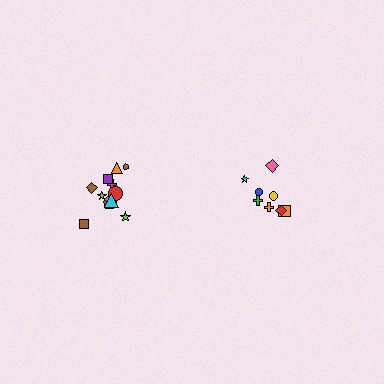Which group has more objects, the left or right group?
The left group.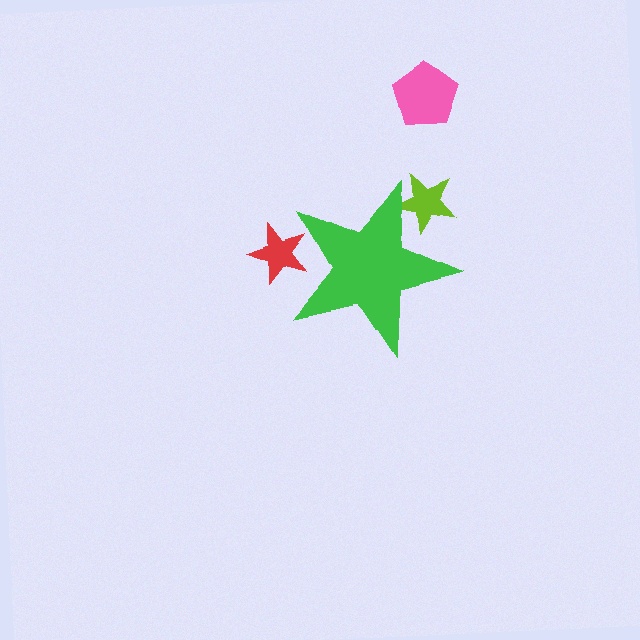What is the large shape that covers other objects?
A green star.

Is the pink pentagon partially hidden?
No, the pink pentagon is fully visible.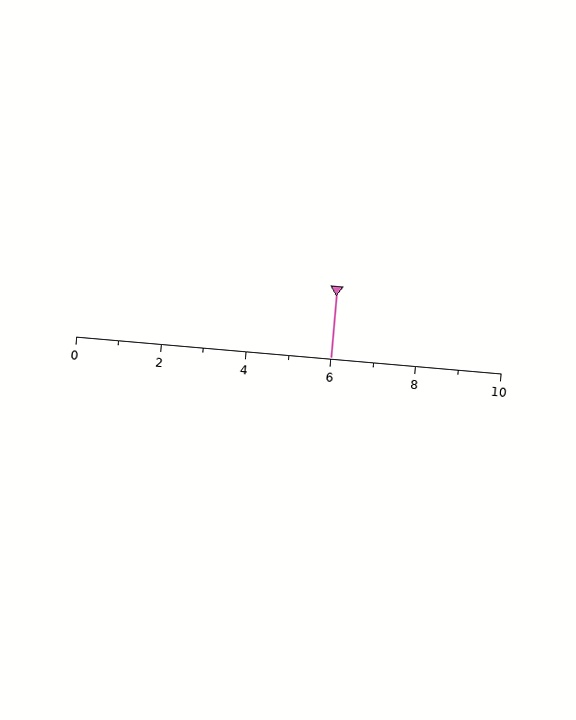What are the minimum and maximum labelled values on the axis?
The axis runs from 0 to 10.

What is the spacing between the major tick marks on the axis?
The major ticks are spaced 2 apart.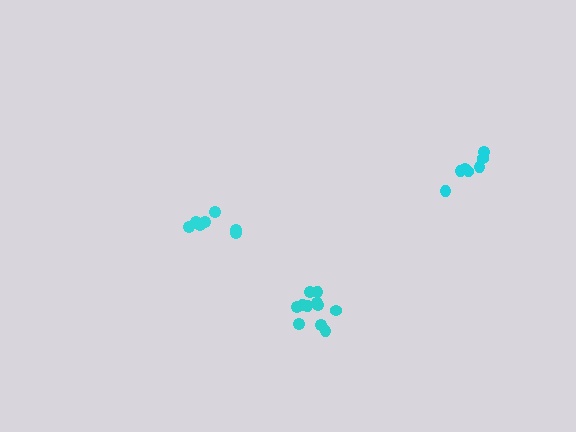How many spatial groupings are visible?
There are 3 spatial groupings.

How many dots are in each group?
Group 1: 7 dots, Group 2: 7 dots, Group 3: 11 dots (25 total).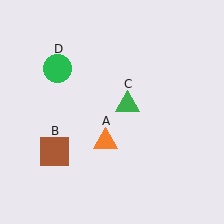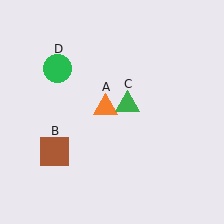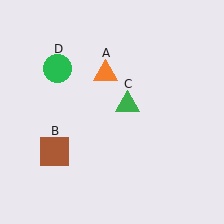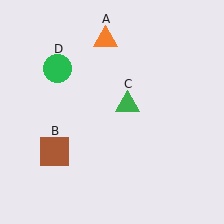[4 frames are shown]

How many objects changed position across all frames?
1 object changed position: orange triangle (object A).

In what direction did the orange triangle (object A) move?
The orange triangle (object A) moved up.